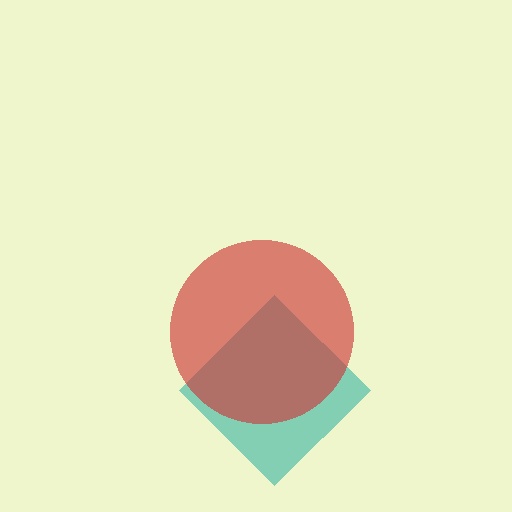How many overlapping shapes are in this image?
There are 2 overlapping shapes in the image.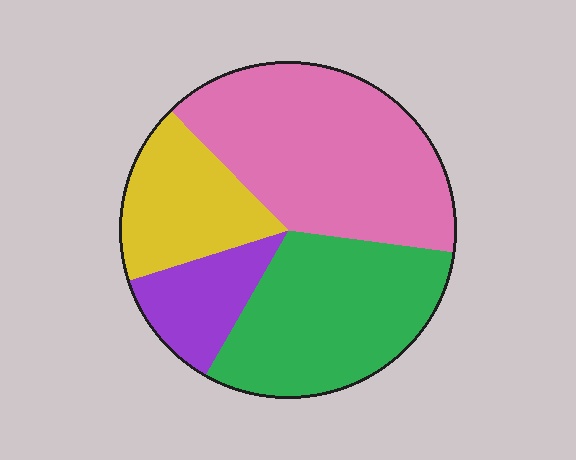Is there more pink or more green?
Pink.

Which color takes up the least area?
Purple, at roughly 10%.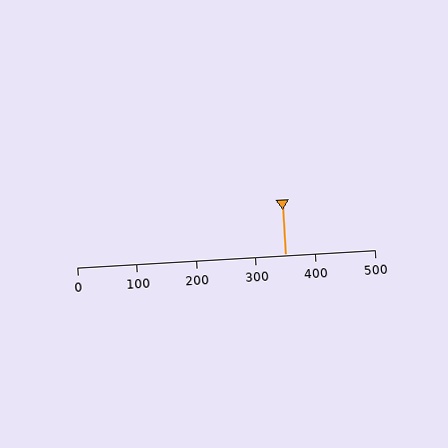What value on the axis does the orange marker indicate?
The marker indicates approximately 350.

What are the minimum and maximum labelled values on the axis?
The axis runs from 0 to 500.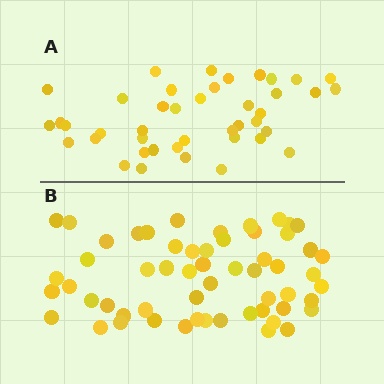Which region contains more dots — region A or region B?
Region B (the bottom region) has more dots.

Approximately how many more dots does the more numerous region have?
Region B has approximately 15 more dots than region A.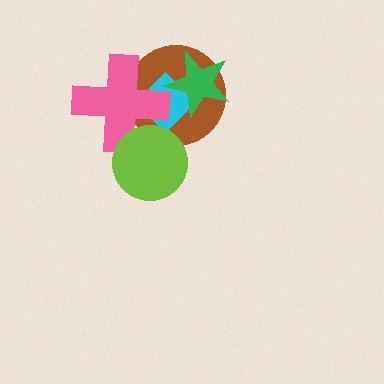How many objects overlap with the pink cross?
3 objects overlap with the pink cross.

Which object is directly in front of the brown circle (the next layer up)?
The cyan diamond is directly in front of the brown circle.